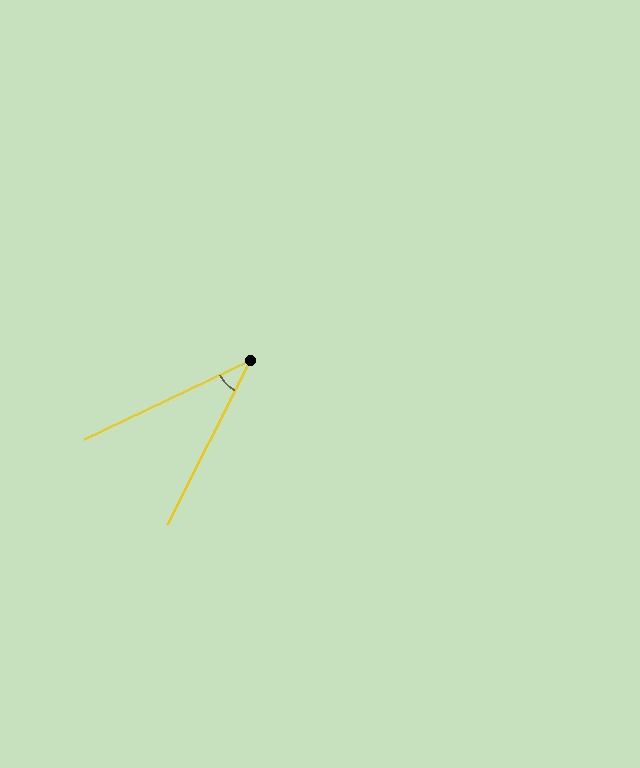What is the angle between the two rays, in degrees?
Approximately 38 degrees.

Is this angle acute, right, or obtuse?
It is acute.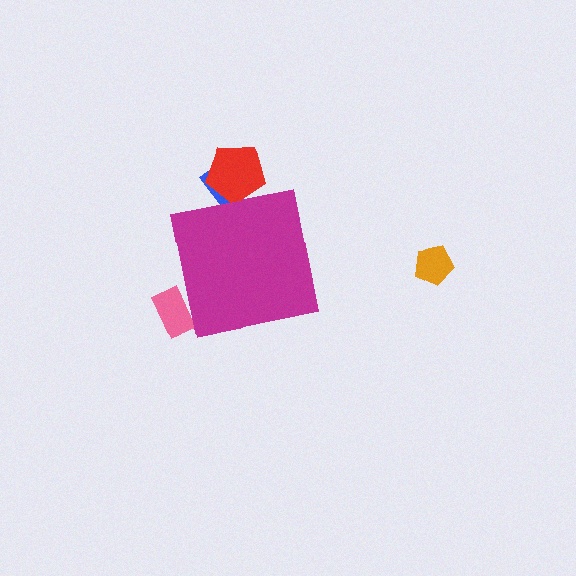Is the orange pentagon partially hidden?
No, the orange pentagon is fully visible.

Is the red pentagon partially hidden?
Yes, the red pentagon is partially hidden behind the magenta square.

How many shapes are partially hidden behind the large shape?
3 shapes are partially hidden.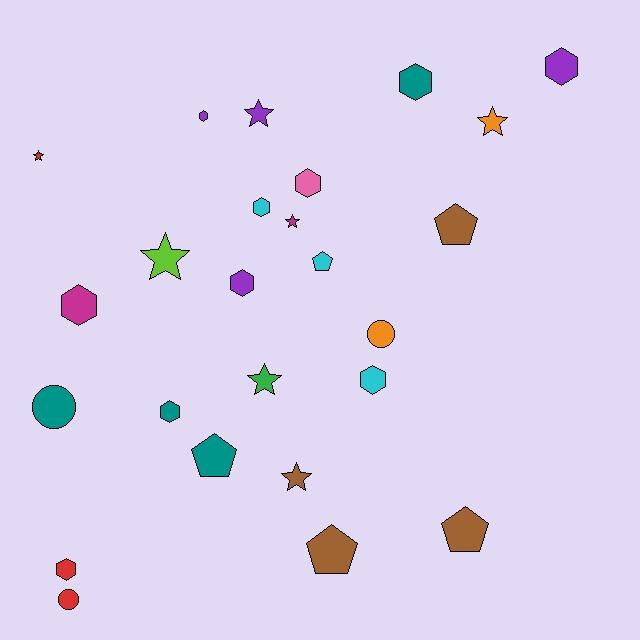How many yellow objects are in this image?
There are no yellow objects.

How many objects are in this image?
There are 25 objects.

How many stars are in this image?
There are 7 stars.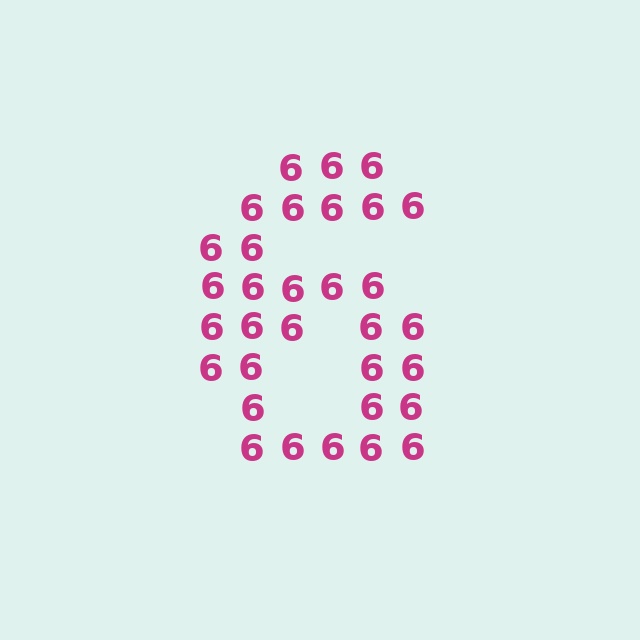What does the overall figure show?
The overall figure shows the digit 6.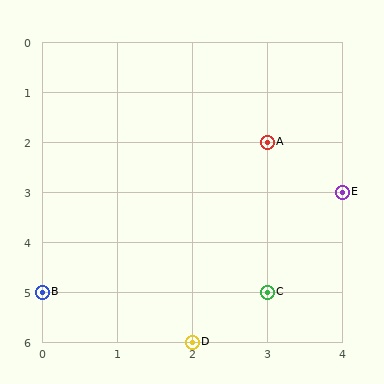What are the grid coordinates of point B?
Point B is at grid coordinates (0, 5).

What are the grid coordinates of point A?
Point A is at grid coordinates (3, 2).